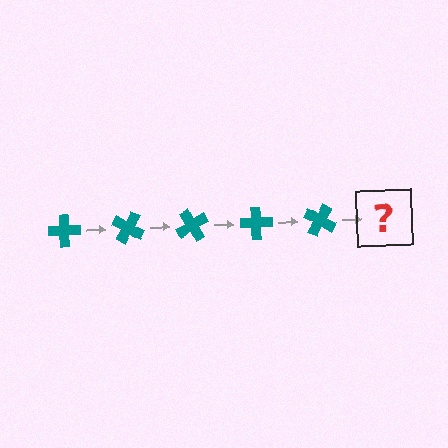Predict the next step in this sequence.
The next step is a teal cross rotated 150 degrees.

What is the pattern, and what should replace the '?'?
The pattern is that the cross rotates 30 degrees each step. The '?' should be a teal cross rotated 150 degrees.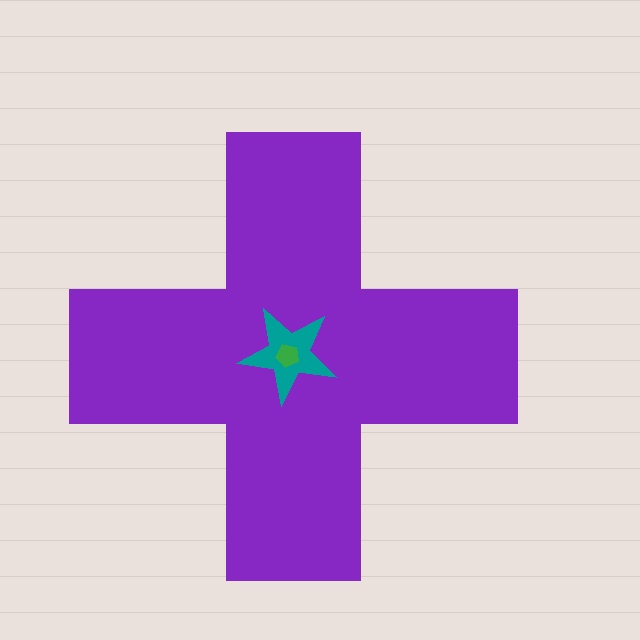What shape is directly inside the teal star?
The green pentagon.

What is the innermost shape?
The green pentagon.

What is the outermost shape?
The purple cross.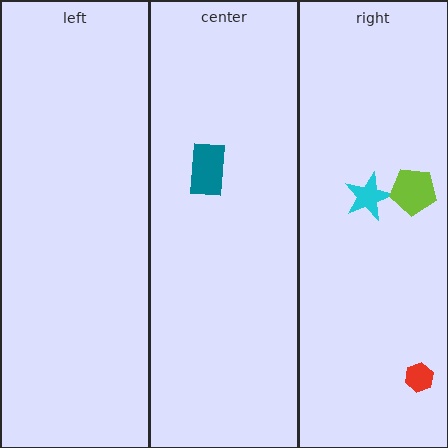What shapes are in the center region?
The teal rectangle.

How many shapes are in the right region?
3.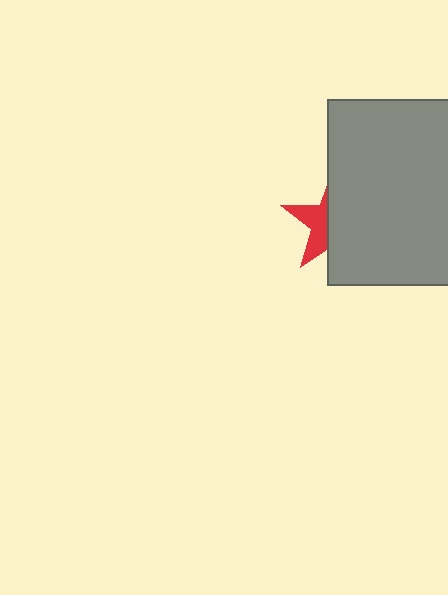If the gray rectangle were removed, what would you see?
You would see the complete red star.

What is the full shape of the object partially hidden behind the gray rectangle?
The partially hidden object is a red star.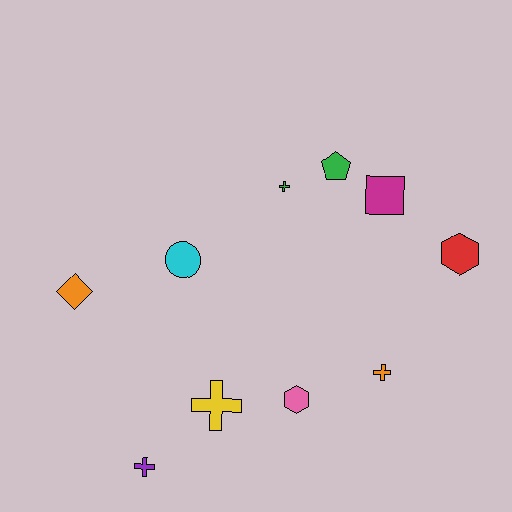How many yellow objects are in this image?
There is 1 yellow object.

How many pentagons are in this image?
There is 1 pentagon.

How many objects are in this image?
There are 10 objects.